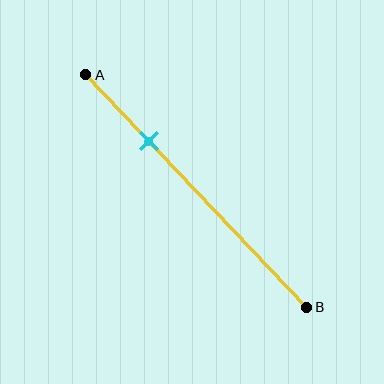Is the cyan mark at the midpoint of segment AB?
No, the mark is at about 30% from A, not at the 50% midpoint.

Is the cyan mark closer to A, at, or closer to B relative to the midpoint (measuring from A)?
The cyan mark is closer to point A than the midpoint of segment AB.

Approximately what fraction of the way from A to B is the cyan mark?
The cyan mark is approximately 30% of the way from A to B.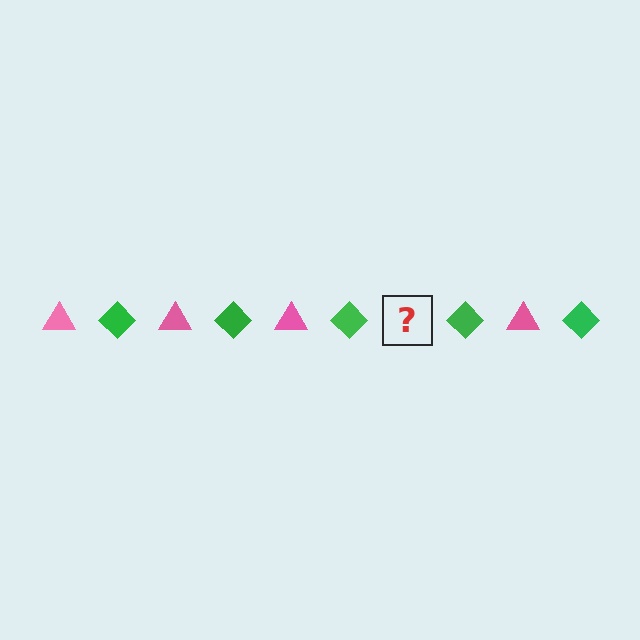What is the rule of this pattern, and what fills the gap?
The rule is that the pattern alternates between pink triangle and green diamond. The gap should be filled with a pink triangle.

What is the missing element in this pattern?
The missing element is a pink triangle.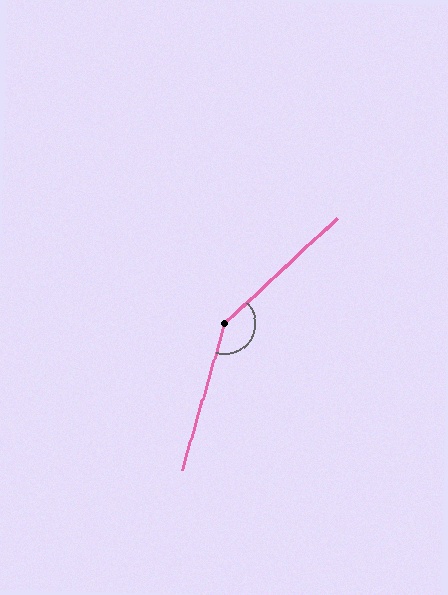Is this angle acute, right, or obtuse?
It is obtuse.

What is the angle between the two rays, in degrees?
Approximately 150 degrees.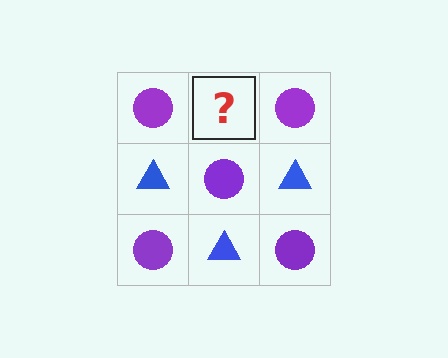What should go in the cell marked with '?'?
The missing cell should contain a blue triangle.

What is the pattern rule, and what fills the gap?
The rule is that it alternates purple circle and blue triangle in a checkerboard pattern. The gap should be filled with a blue triangle.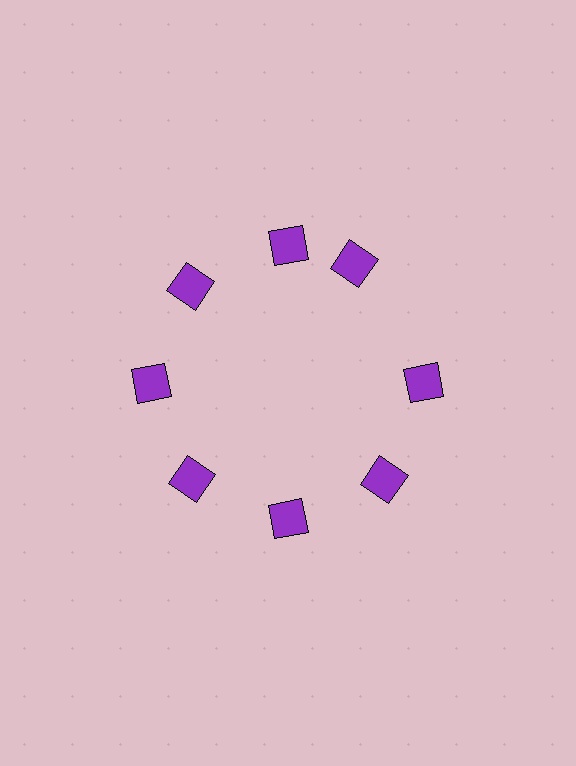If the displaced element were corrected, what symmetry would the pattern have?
It would have 8-fold rotational symmetry — the pattern would map onto itself every 45 degrees.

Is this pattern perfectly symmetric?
No. The 8 purple diamonds are arranged in a ring, but one element near the 2 o'clock position is rotated out of alignment along the ring, breaking the 8-fold rotational symmetry.